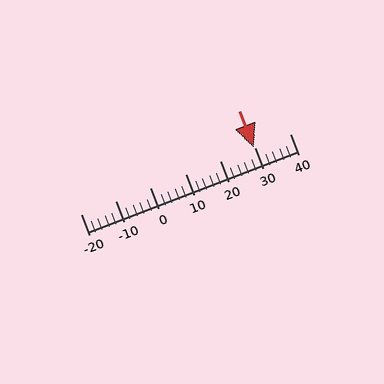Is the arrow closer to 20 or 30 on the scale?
The arrow is closer to 30.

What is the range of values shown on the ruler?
The ruler shows values from -20 to 40.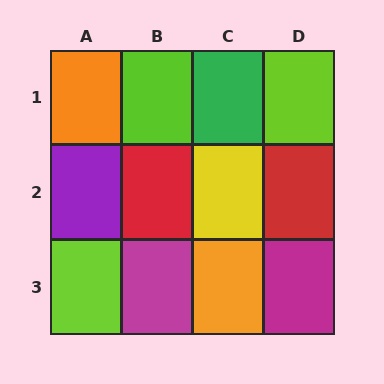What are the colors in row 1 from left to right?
Orange, lime, green, lime.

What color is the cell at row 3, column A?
Lime.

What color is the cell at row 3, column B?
Magenta.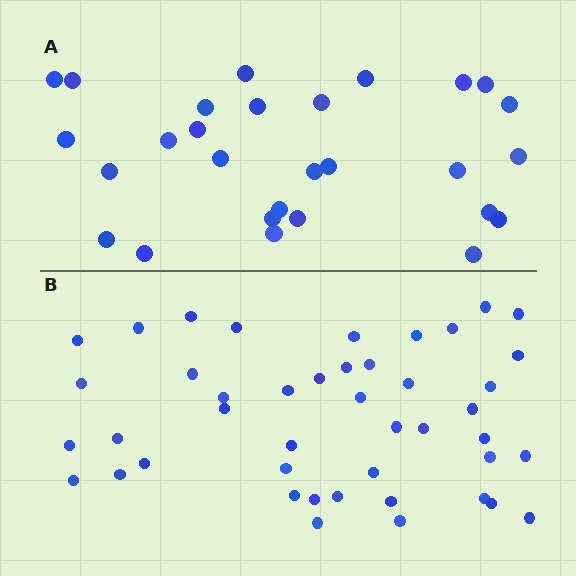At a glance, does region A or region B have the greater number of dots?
Region B (the bottom region) has more dots.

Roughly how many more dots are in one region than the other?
Region B has approximately 15 more dots than region A.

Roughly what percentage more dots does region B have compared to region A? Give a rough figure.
About 55% more.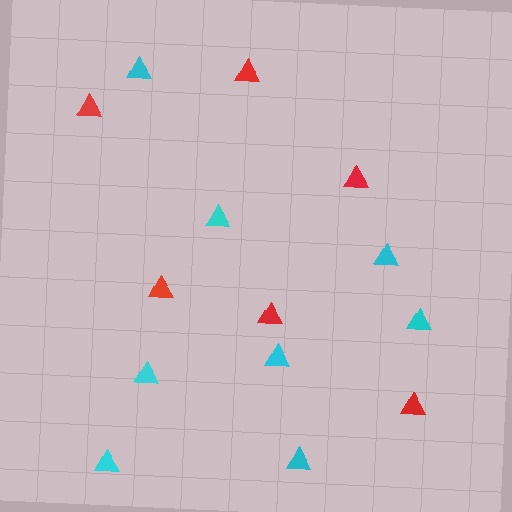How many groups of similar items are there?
There are 2 groups: one group of red triangles (6) and one group of cyan triangles (8).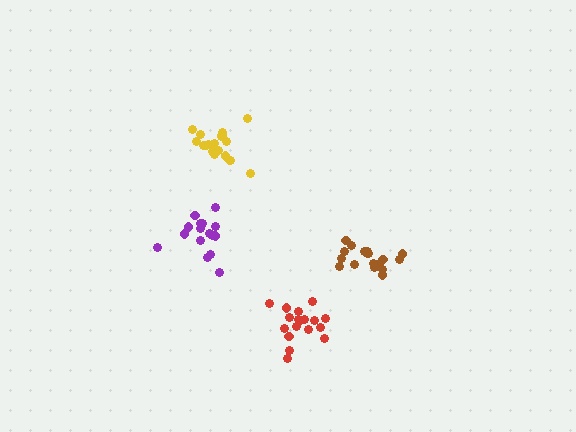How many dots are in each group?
Group 1: 16 dots, Group 2: 20 dots, Group 3: 18 dots, Group 4: 18 dots (72 total).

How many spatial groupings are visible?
There are 4 spatial groupings.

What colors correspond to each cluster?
The clusters are colored: purple, yellow, red, brown.